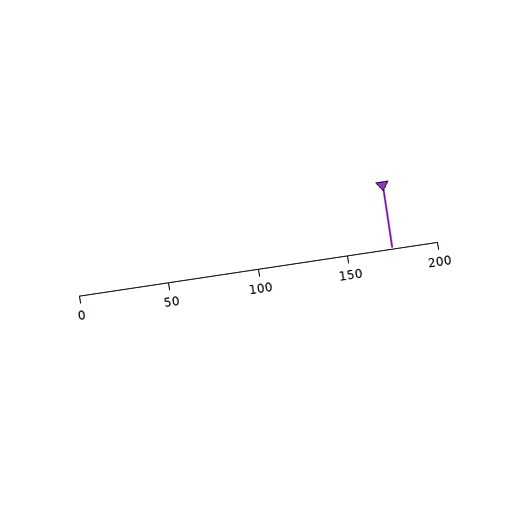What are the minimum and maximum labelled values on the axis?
The axis runs from 0 to 200.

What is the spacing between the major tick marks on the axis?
The major ticks are spaced 50 apart.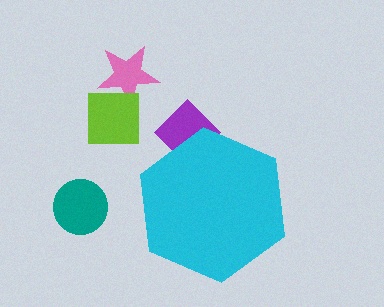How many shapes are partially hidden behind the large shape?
1 shape is partially hidden.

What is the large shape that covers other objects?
A cyan hexagon.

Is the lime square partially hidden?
No, the lime square is fully visible.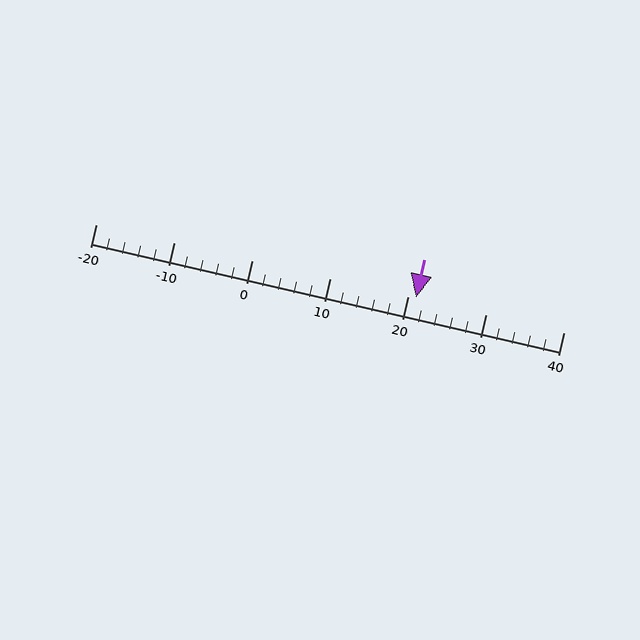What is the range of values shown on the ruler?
The ruler shows values from -20 to 40.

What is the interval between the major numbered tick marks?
The major tick marks are spaced 10 units apart.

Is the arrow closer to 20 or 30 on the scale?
The arrow is closer to 20.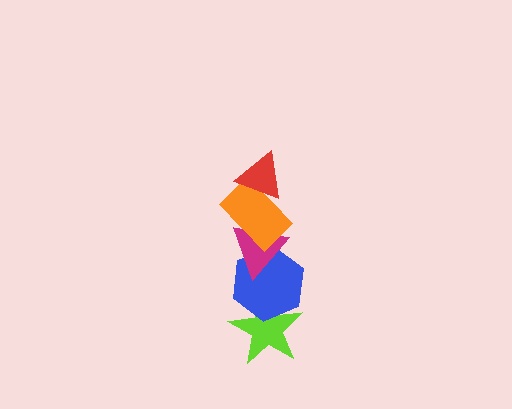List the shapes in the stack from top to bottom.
From top to bottom: the red triangle, the orange rectangle, the magenta triangle, the blue hexagon, the lime star.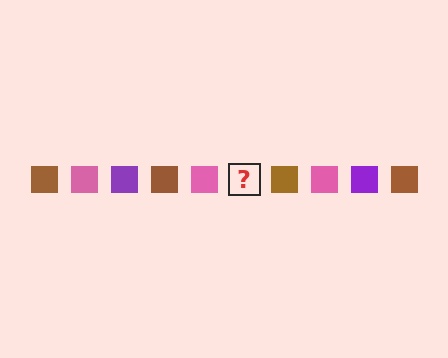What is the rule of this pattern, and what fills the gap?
The rule is that the pattern cycles through brown, pink, purple squares. The gap should be filled with a purple square.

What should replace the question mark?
The question mark should be replaced with a purple square.